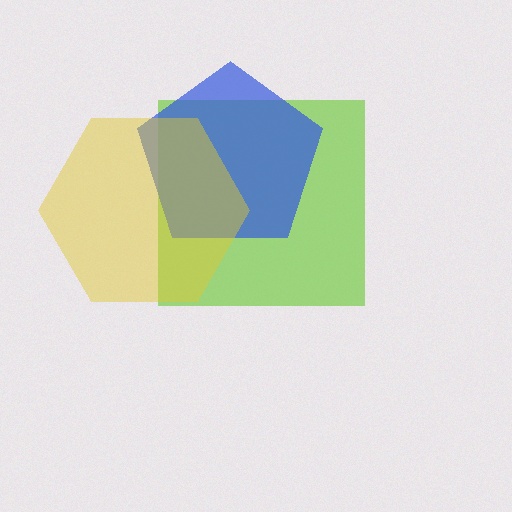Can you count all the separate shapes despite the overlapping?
Yes, there are 3 separate shapes.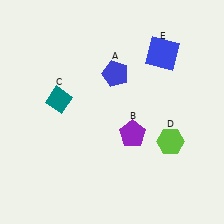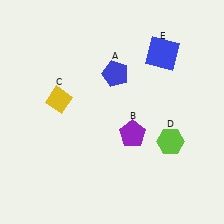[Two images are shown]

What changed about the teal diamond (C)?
In Image 1, C is teal. In Image 2, it changed to yellow.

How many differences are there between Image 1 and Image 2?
There is 1 difference between the two images.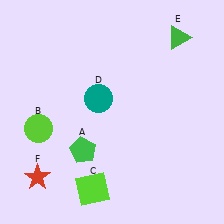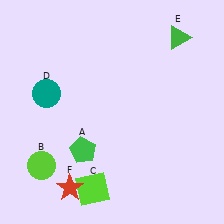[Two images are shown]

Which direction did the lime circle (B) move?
The lime circle (B) moved down.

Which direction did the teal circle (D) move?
The teal circle (D) moved left.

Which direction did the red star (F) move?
The red star (F) moved right.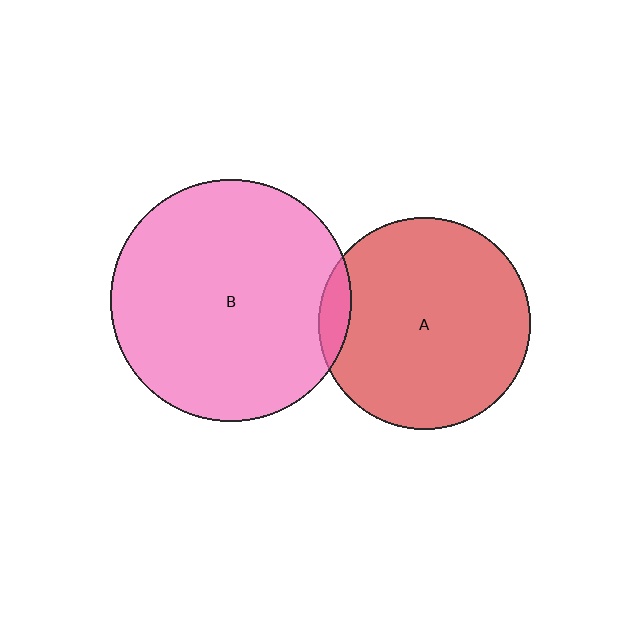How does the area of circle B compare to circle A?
Approximately 1.3 times.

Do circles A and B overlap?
Yes.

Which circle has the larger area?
Circle B (pink).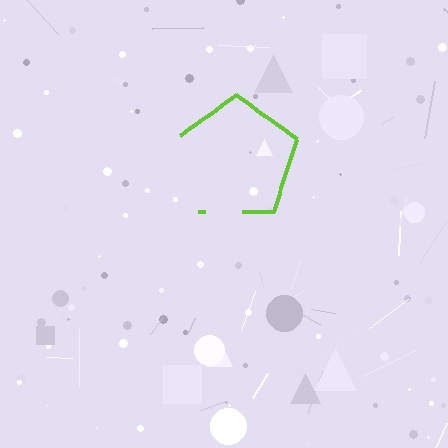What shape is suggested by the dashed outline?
The dashed outline suggests a pentagon.